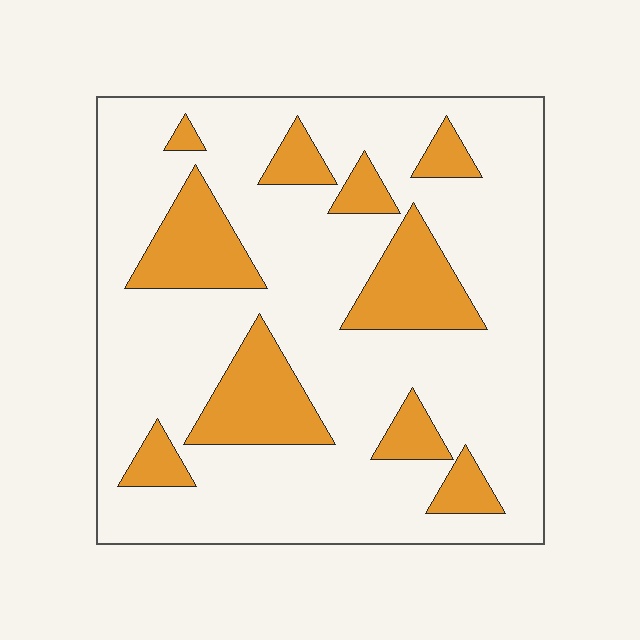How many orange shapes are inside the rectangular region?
10.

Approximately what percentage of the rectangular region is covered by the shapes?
Approximately 25%.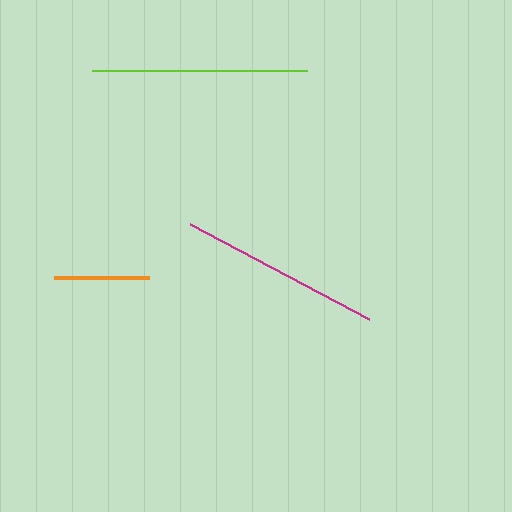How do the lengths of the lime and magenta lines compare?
The lime and magenta lines are approximately the same length.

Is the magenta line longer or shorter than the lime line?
The lime line is longer than the magenta line.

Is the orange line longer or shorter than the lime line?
The lime line is longer than the orange line.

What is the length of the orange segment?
The orange segment is approximately 95 pixels long.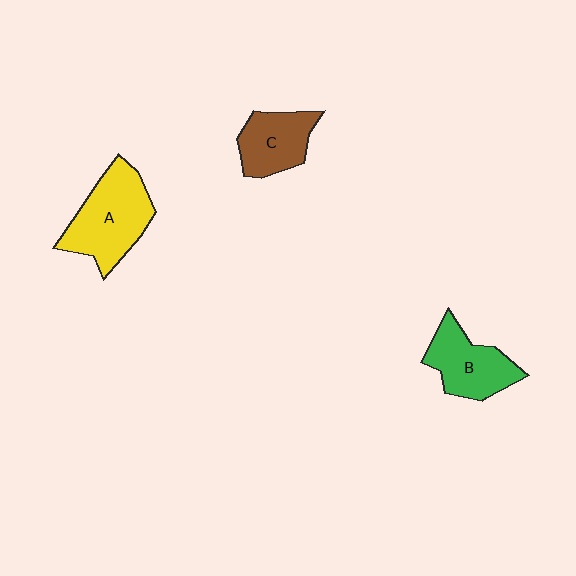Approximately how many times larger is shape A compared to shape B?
Approximately 1.3 times.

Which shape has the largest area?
Shape A (yellow).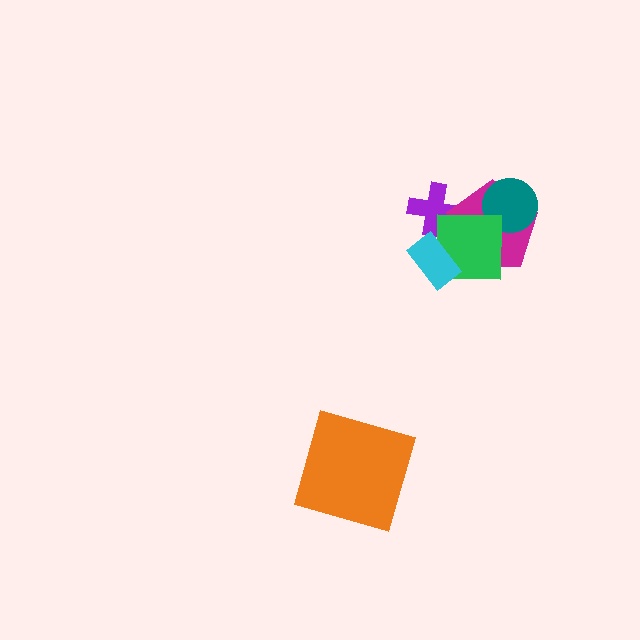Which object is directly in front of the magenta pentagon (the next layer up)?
The teal circle is directly in front of the magenta pentagon.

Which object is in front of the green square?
The cyan rectangle is in front of the green square.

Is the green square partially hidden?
Yes, it is partially covered by another shape.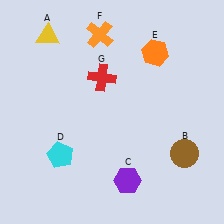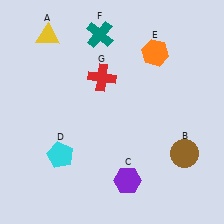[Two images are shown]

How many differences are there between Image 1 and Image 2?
There is 1 difference between the two images.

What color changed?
The cross (F) changed from orange in Image 1 to teal in Image 2.